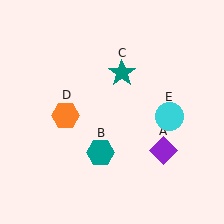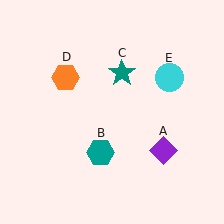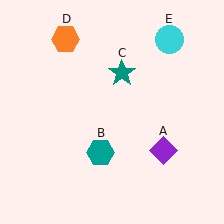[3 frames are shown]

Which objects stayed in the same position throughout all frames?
Purple diamond (object A) and teal hexagon (object B) and teal star (object C) remained stationary.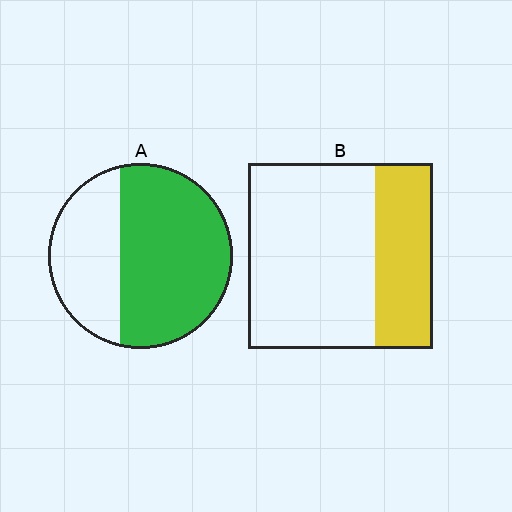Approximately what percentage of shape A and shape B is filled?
A is approximately 65% and B is approximately 30%.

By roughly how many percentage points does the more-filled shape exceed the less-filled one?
By roughly 35 percentage points (A over B).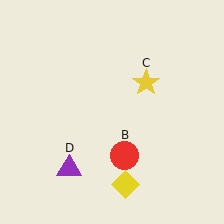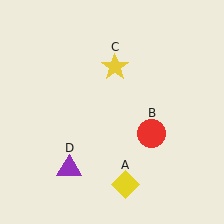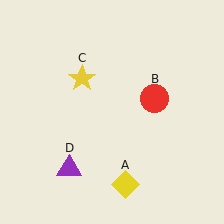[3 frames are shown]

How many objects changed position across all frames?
2 objects changed position: red circle (object B), yellow star (object C).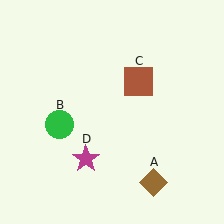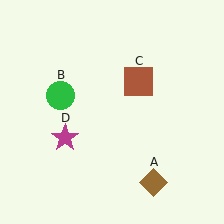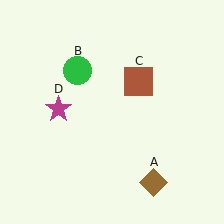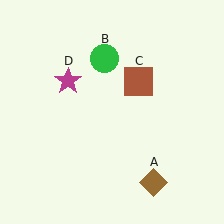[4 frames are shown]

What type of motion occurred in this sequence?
The green circle (object B), magenta star (object D) rotated clockwise around the center of the scene.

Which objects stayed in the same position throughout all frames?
Brown diamond (object A) and brown square (object C) remained stationary.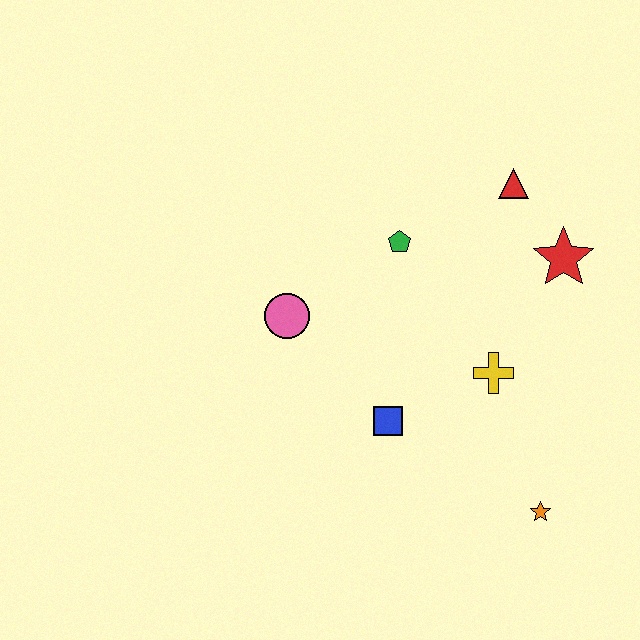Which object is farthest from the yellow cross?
The pink circle is farthest from the yellow cross.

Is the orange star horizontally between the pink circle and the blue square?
No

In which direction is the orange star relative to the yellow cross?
The orange star is below the yellow cross.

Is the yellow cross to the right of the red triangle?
No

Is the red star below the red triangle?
Yes